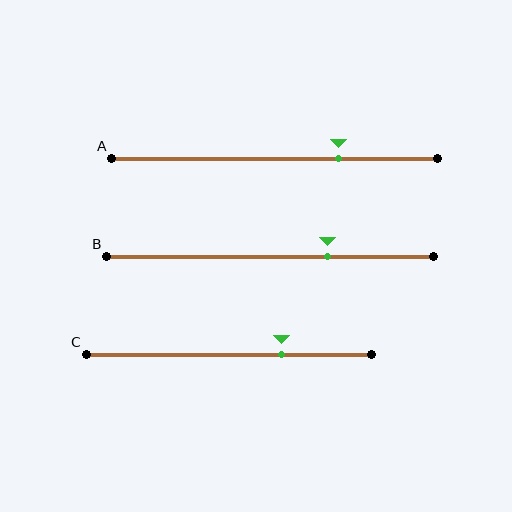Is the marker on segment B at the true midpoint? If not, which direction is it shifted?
No, the marker on segment B is shifted to the right by about 17% of the segment length.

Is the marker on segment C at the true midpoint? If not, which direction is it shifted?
No, the marker on segment C is shifted to the right by about 19% of the segment length.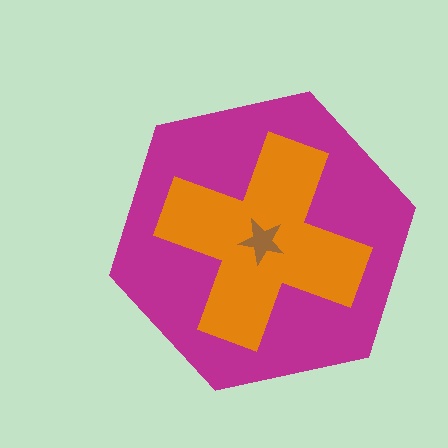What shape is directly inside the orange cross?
The brown star.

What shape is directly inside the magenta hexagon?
The orange cross.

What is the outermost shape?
The magenta hexagon.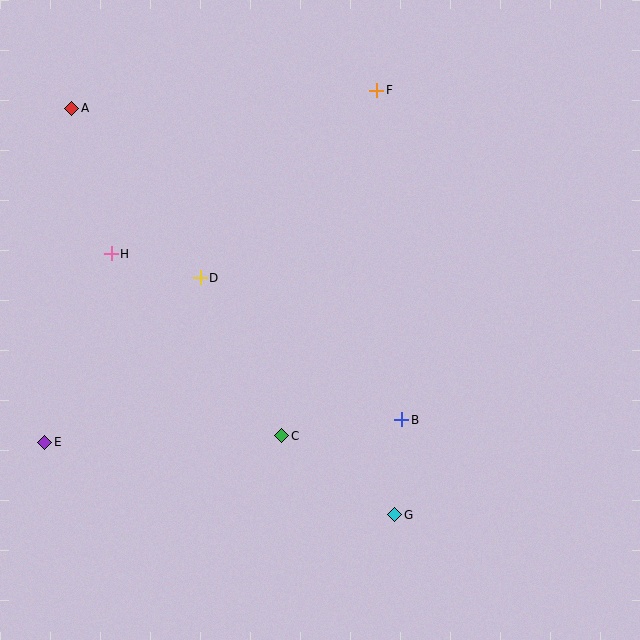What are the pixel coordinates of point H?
Point H is at (111, 254).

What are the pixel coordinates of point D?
Point D is at (200, 278).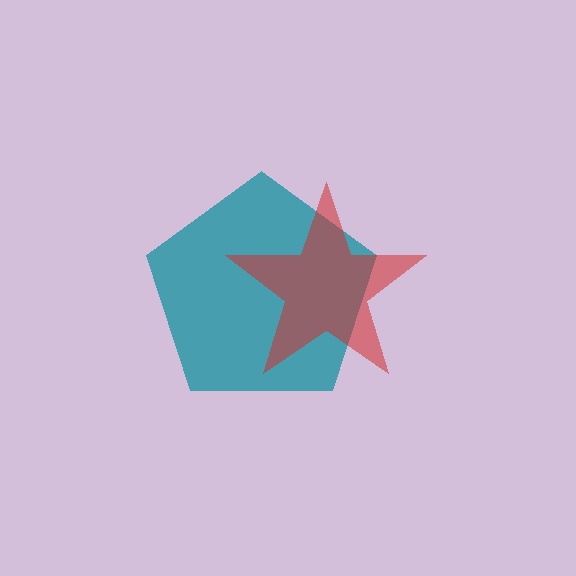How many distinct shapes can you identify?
There are 2 distinct shapes: a teal pentagon, a red star.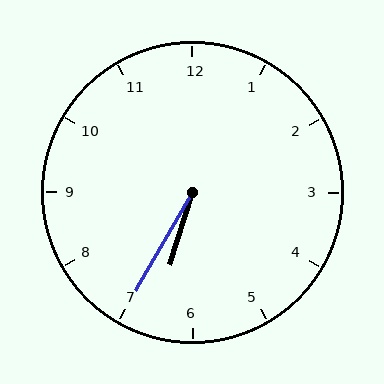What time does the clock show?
6:35.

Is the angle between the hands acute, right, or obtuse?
It is acute.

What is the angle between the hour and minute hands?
Approximately 12 degrees.